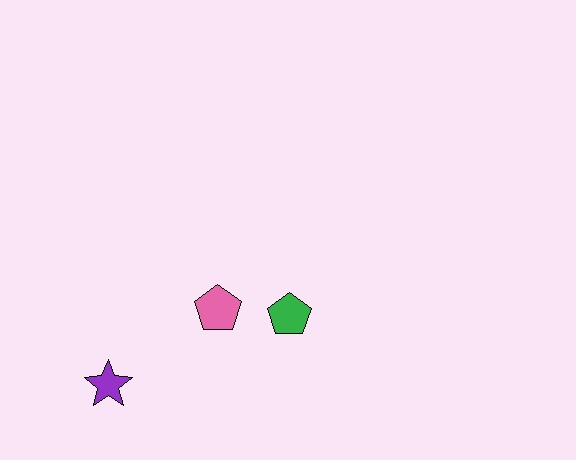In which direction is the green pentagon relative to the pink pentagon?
The green pentagon is to the right of the pink pentagon.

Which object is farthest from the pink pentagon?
The purple star is farthest from the pink pentagon.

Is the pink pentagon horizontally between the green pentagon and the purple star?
Yes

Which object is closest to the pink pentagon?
The green pentagon is closest to the pink pentagon.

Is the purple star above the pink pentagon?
No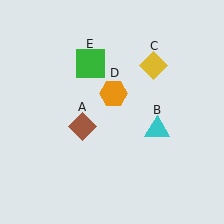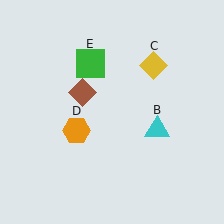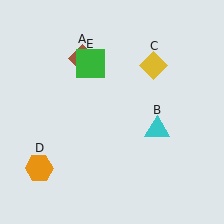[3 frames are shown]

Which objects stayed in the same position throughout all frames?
Cyan triangle (object B) and yellow diamond (object C) and green square (object E) remained stationary.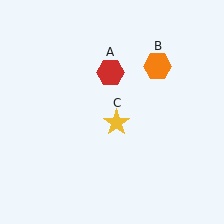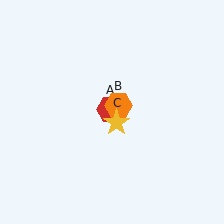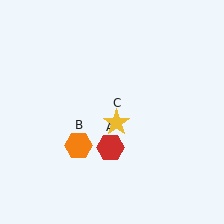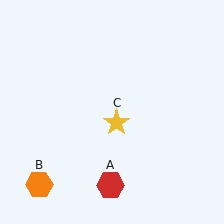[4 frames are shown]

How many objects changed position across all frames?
2 objects changed position: red hexagon (object A), orange hexagon (object B).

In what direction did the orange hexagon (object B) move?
The orange hexagon (object B) moved down and to the left.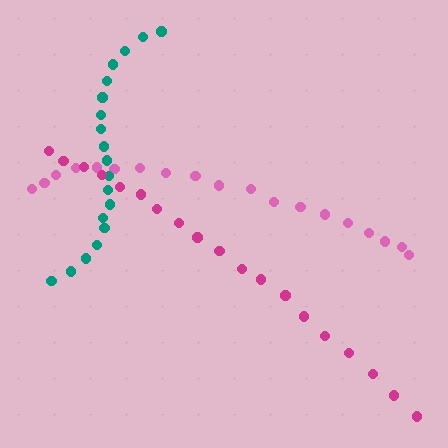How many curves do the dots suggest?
There are 3 distinct paths.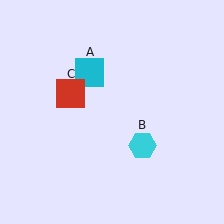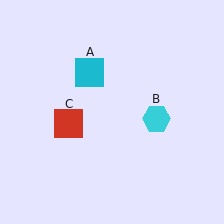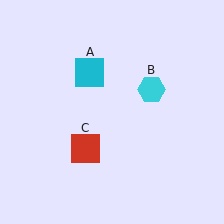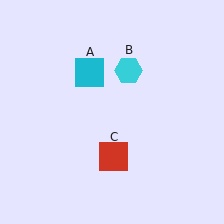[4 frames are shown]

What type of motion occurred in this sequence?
The cyan hexagon (object B), red square (object C) rotated counterclockwise around the center of the scene.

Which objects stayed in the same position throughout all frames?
Cyan square (object A) remained stationary.